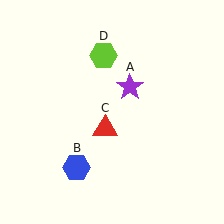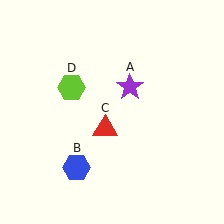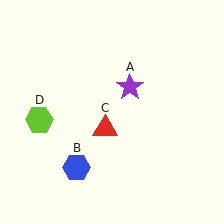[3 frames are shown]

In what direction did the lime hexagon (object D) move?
The lime hexagon (object D) moved down and to the left.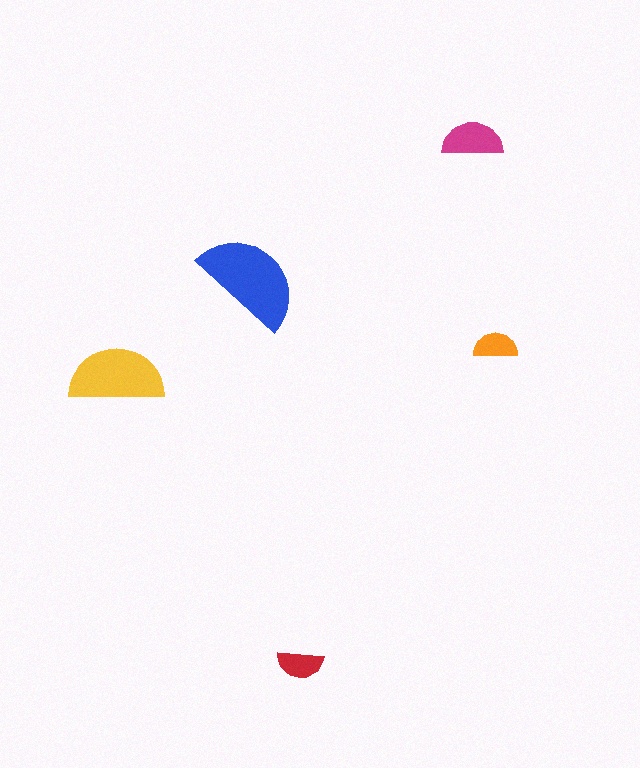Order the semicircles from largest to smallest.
the blue one, the yellow one, the magenta one, the red one, the orange one.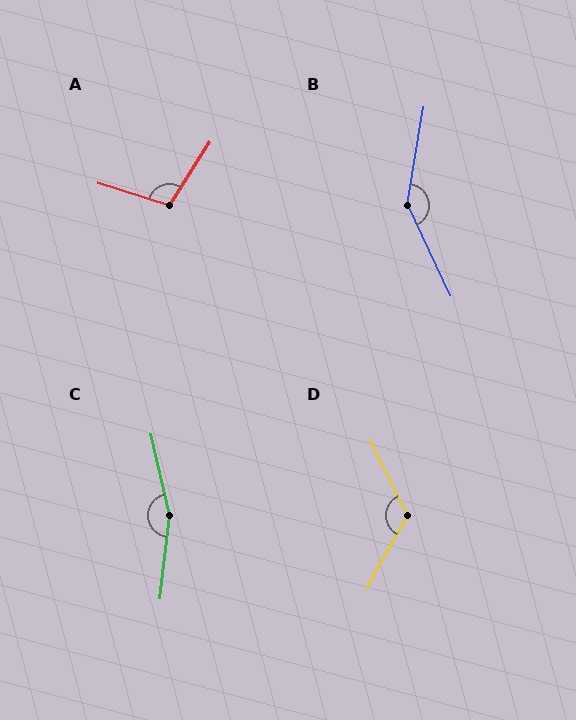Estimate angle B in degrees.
Approximately 146 degrees.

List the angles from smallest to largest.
A (105°), D (125°), B (146°), C (161°).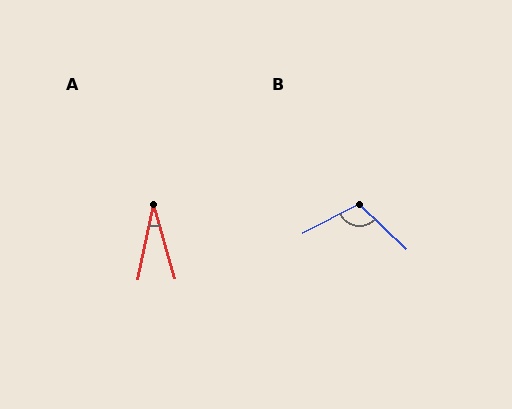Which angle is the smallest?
A, at approximately 28 degrees.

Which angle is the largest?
B, at approximately 109 degrees.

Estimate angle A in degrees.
Approximately 28 degrees.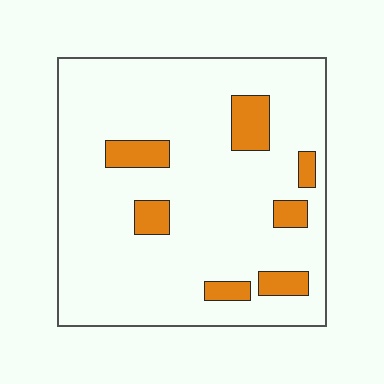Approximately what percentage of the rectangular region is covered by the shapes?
Approximately 15%.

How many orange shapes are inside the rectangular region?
7.